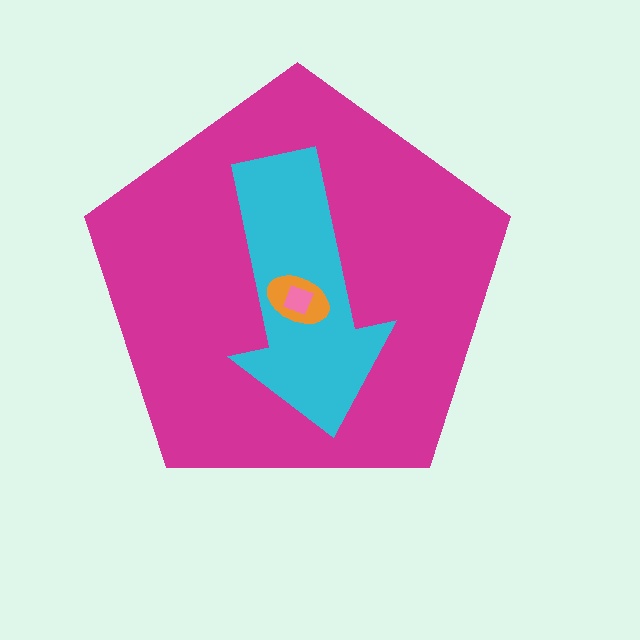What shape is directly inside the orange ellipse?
The pink diamond.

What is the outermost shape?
The magenta pentagon.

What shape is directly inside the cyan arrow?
The orange ellipse.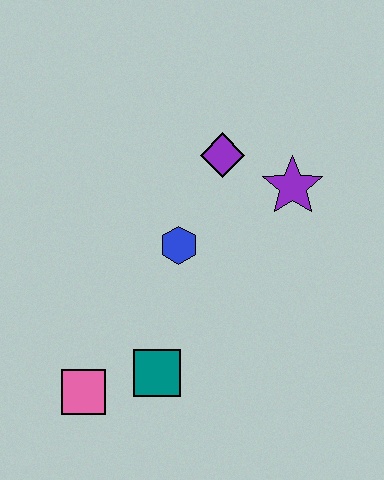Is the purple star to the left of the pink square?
No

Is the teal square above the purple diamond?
No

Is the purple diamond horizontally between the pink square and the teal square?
No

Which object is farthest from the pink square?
The purple star is farthest from the pink square.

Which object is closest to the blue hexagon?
The purple diamond is closest to the blue hexagon.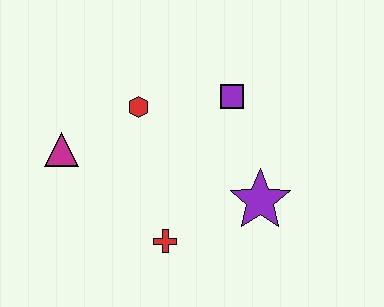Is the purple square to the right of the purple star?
No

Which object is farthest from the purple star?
The magenta triangle is farthest from the purple star.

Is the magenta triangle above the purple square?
No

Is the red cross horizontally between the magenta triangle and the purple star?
Yes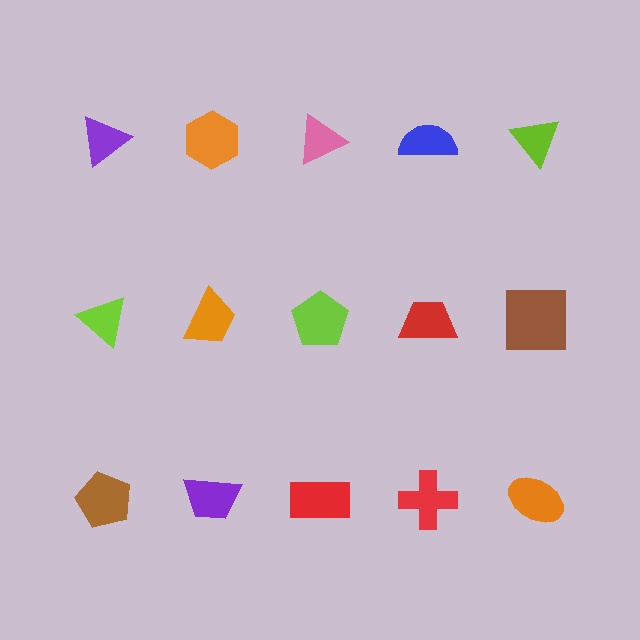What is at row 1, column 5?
A lime triangle.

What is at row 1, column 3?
A pink triangle.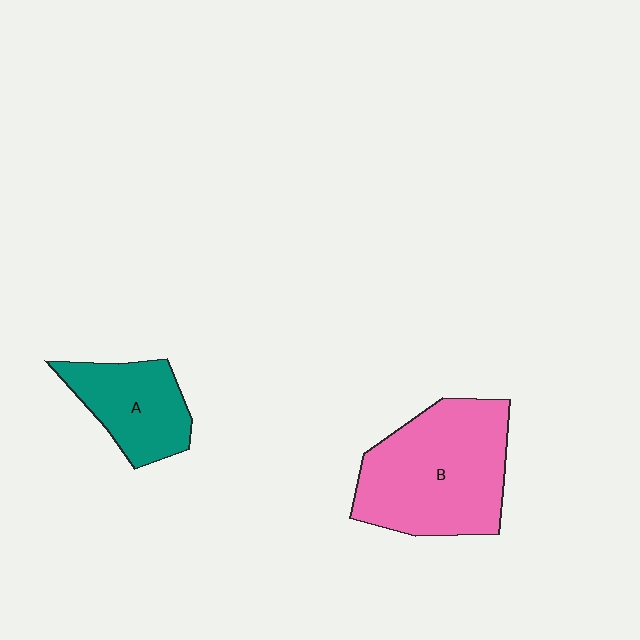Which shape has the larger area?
Shape B (pink).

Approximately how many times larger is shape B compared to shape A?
Approximately 1.8 times.